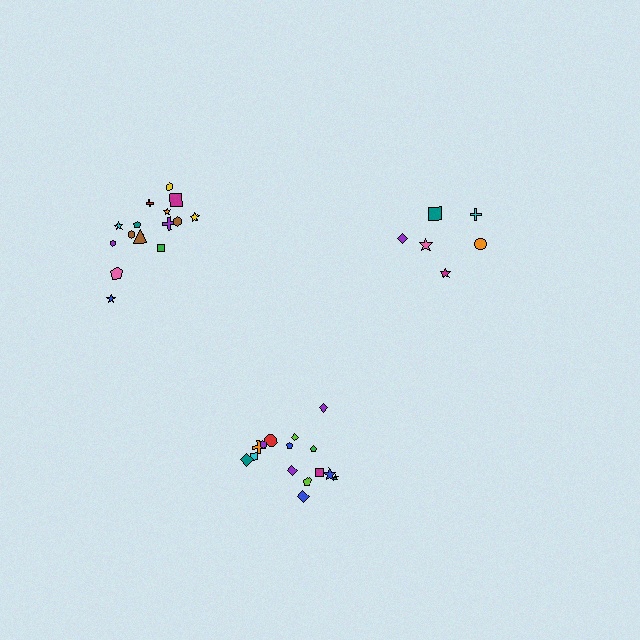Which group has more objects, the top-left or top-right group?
The top-left group.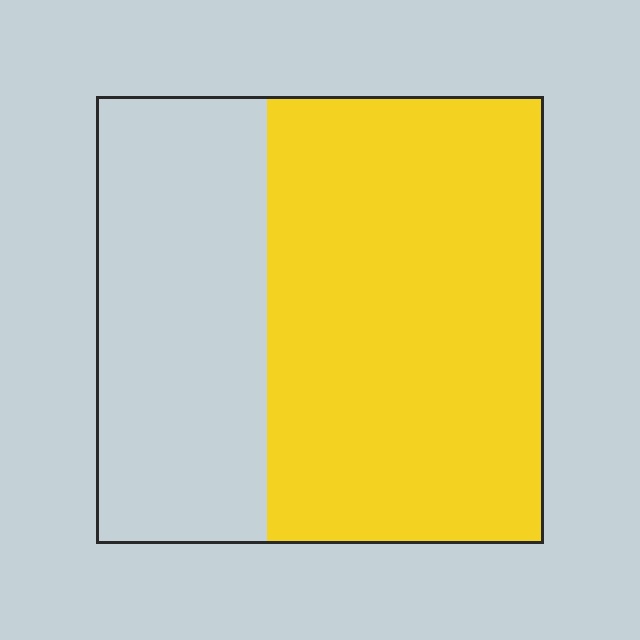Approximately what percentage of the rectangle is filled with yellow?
Approximately 60%.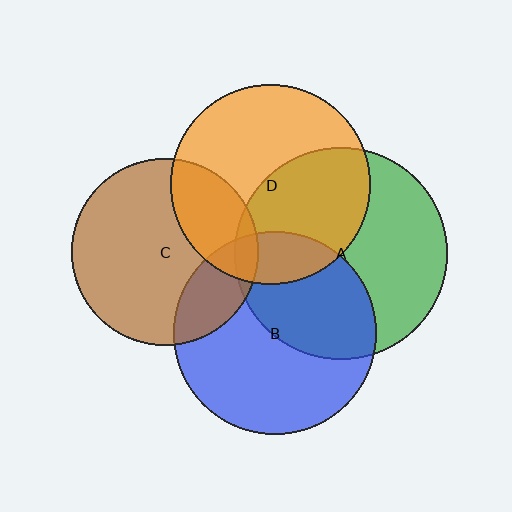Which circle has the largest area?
Circle A (green).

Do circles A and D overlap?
Yes.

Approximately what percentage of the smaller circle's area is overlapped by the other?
Approximately 45%.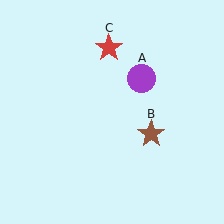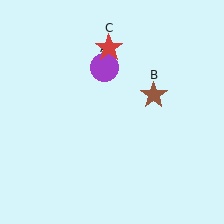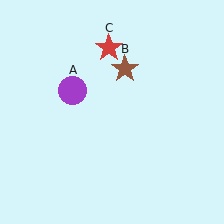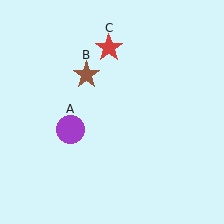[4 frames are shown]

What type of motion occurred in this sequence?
The purple circle (object A), brown star (object B) rotated counterclockwise around the center of the scene.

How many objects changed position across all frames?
2 objects changed position: purple circle (object A), brown star (object B).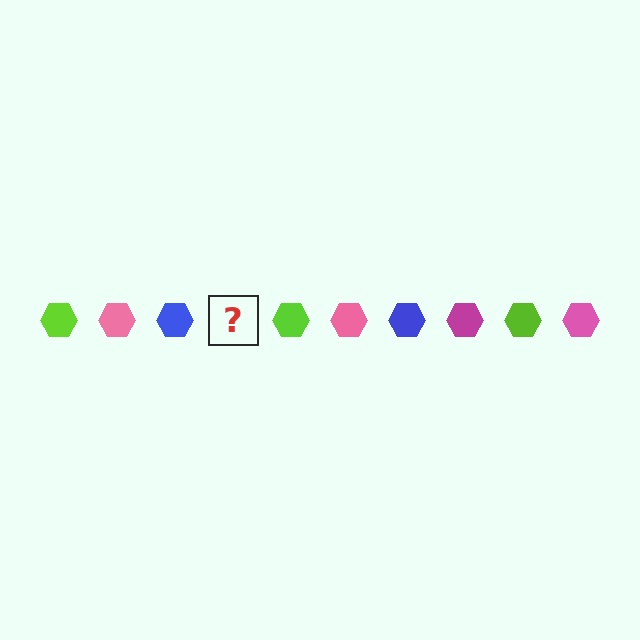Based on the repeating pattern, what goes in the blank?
The blank should be a magenta hexagon.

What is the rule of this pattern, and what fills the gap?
The rule is that the pattern cycles through lime, pink, blue, magenta hexagons. The gap should be filled with a magenta hexagon.